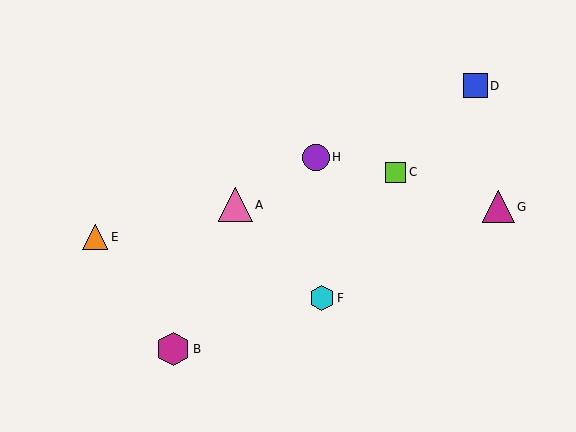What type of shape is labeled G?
Shape G is a magenta triangle.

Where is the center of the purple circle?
The center of the purple circle is at (316, 157).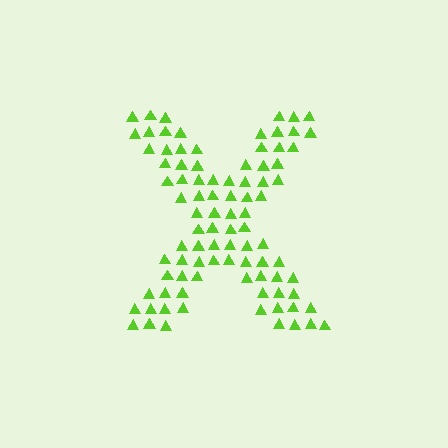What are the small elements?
The small elements are triangles.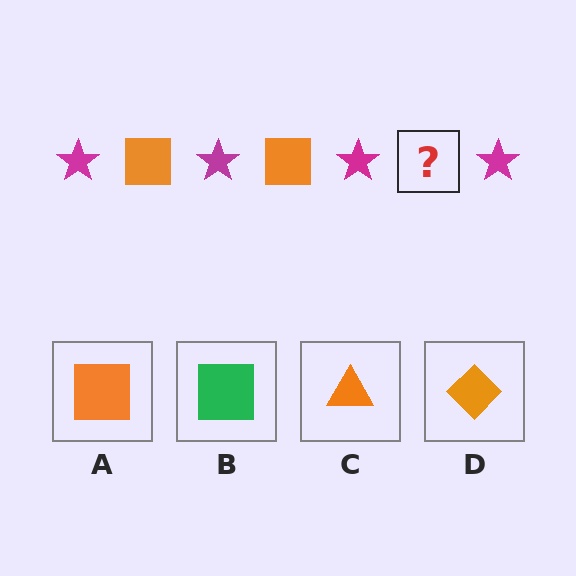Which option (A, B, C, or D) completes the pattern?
A.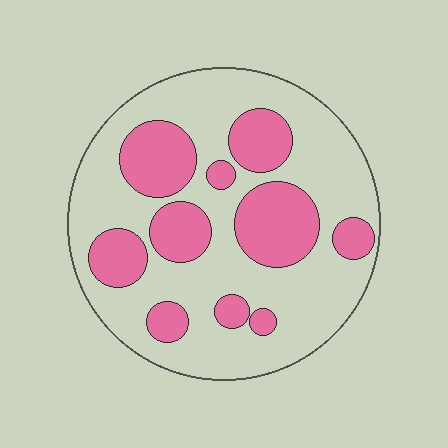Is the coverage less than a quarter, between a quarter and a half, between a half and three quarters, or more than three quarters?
Between a quarter and a half.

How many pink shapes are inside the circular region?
10.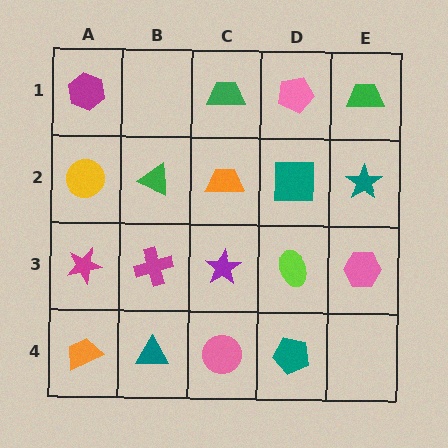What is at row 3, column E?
A pink hexagon.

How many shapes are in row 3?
5 shapes.